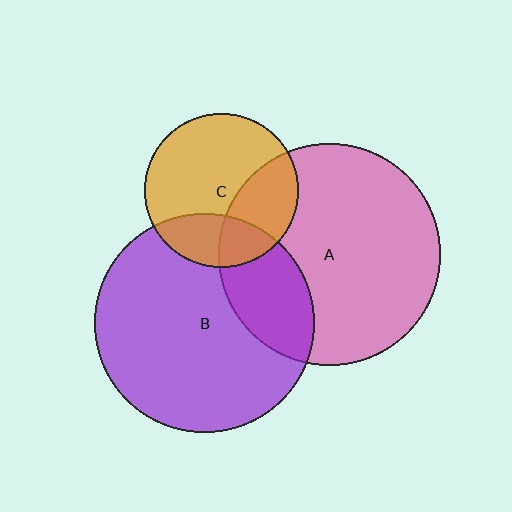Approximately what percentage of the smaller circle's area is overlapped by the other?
Approximately 25%.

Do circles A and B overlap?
Yes.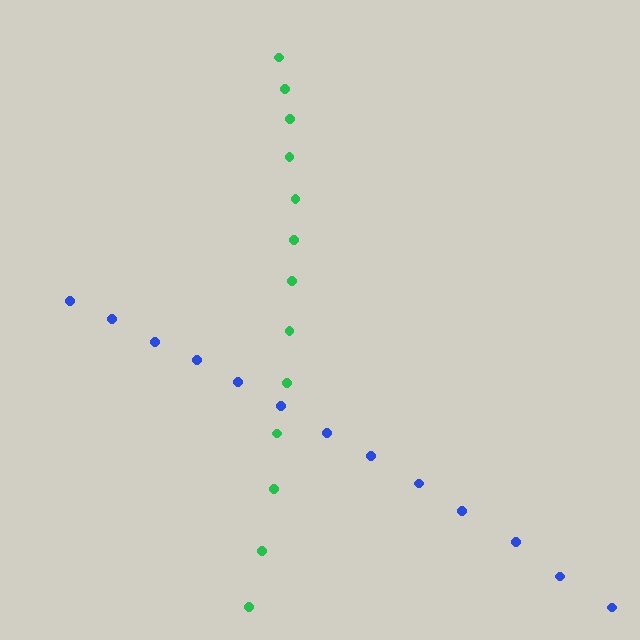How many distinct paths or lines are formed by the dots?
There are 2 distinct paths.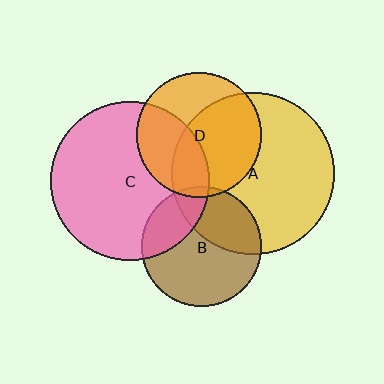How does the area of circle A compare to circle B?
Approximately 1.8 times.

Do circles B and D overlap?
Yes.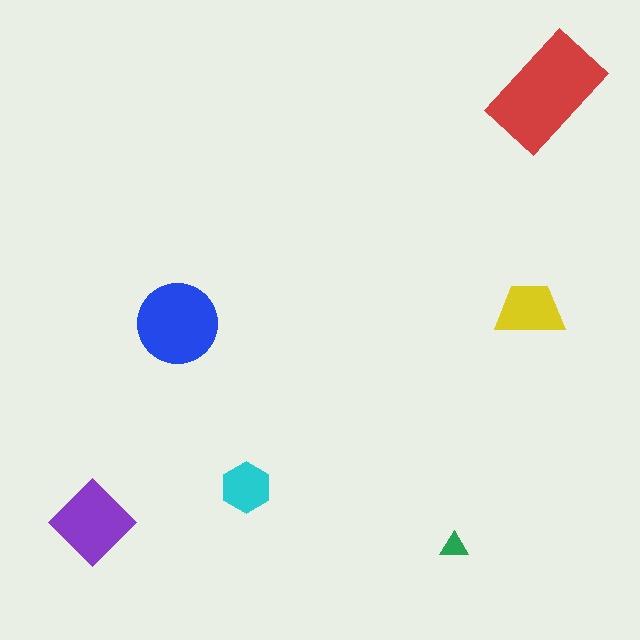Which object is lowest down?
The green triangle is bottommost.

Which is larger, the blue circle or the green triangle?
The blue circle.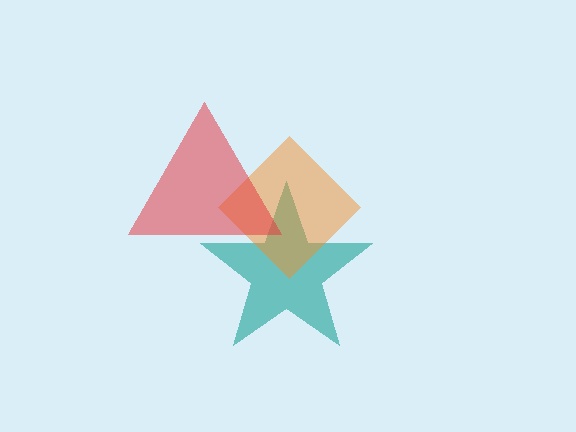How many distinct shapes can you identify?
There are 3 distinct shapes: a teal star, an orange diamond, a red triangle.